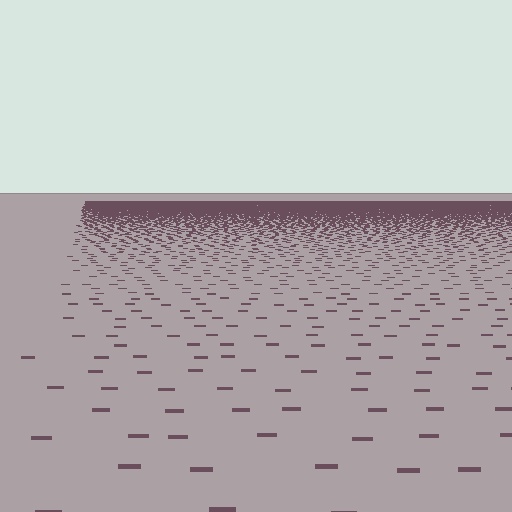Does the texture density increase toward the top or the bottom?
Density increases toward the top.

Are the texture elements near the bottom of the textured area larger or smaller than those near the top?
Larger. Near the bottom, elements are closer to the viewer and appear at a bigger on-screen size.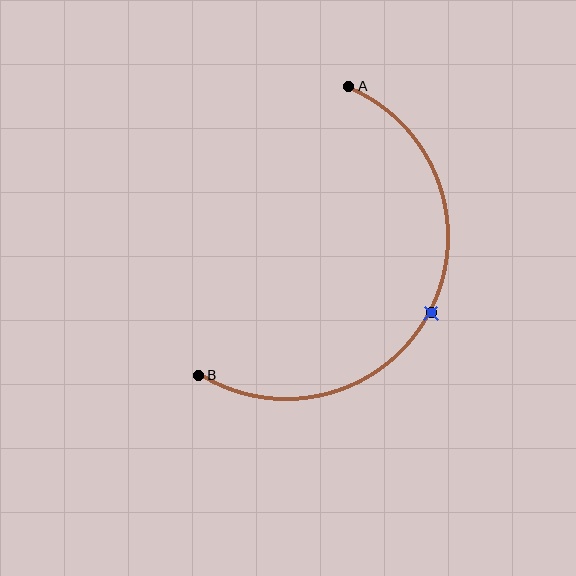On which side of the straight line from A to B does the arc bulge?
The arc bulges to the right of the straight line connecting A and B.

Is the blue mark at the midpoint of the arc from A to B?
Yes. The blue mark lies on the arc at equal arc-length from both A and B — it is the arc midpoint.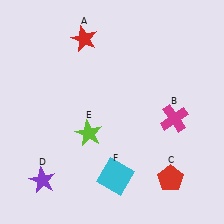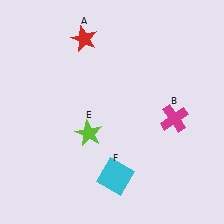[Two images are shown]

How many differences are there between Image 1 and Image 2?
There are 2 differences between the two images.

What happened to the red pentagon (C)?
The red pentagon (C) was removed in Image 2. It was in the bottom-right area of Image 1.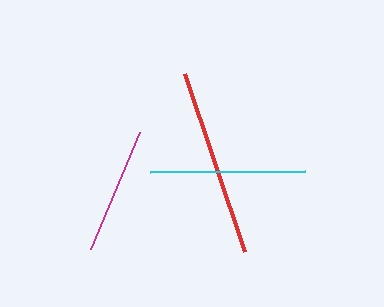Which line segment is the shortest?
The magenta line is the shortest at approximately 127 pixels.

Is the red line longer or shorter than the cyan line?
The red line is longer than the cyan line.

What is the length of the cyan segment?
The cyan segment is approximately 156 pixels long.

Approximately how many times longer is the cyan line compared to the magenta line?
The cyan line is approximately 1.2 times the length of the magenta line.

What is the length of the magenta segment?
The magenta segment is approximately 127 pixels long.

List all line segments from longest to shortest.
From longest to shortest: red, cyan, magenta.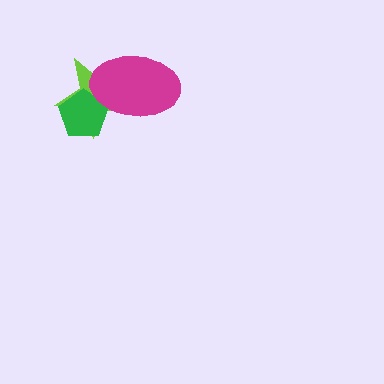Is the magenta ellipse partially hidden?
No, no other shape covers it.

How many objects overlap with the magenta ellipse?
2 objects overlap with the magenta ellipse.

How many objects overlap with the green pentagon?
2 objects overlap with the green pentagon.